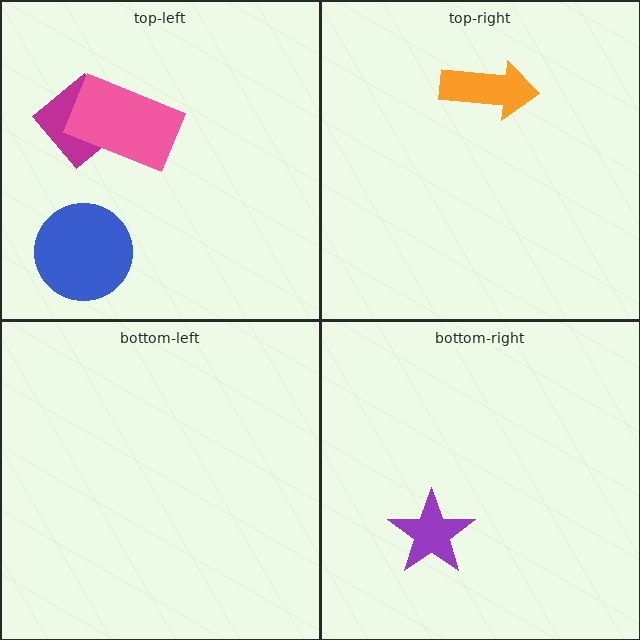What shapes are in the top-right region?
The orange arrow.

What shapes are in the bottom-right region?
The purple star.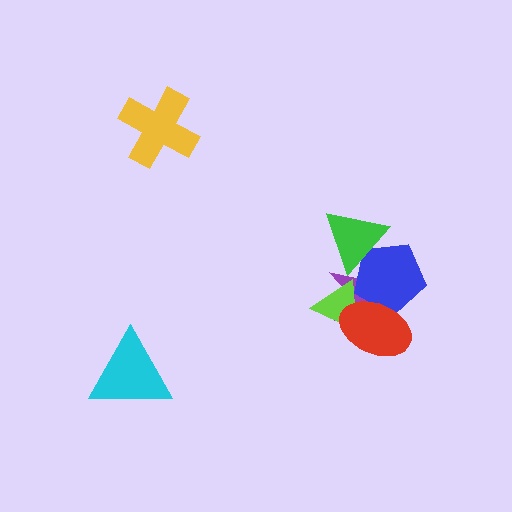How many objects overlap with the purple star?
4 objects overlap with the purple star.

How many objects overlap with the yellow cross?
0 objects overlap with the yellow cross.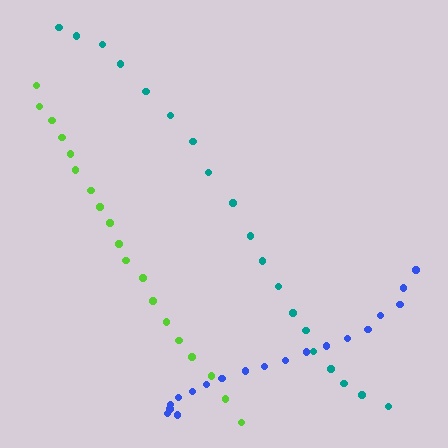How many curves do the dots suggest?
There are 3 distinct paths.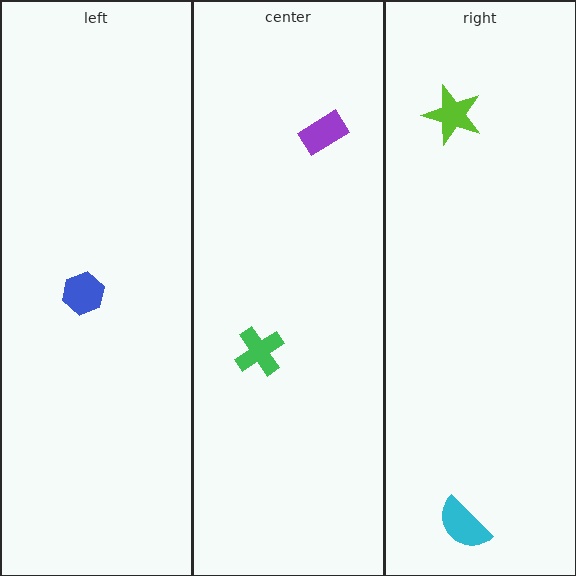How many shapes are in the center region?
2.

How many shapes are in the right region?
2.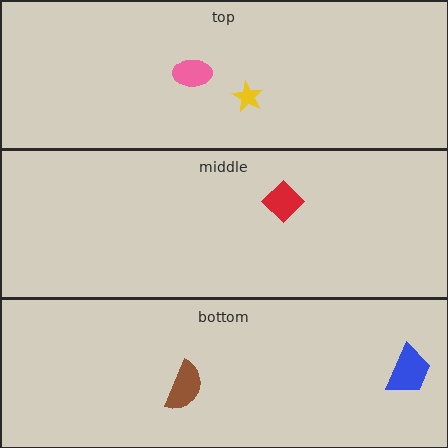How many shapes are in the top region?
2.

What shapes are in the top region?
The yellow star, the pink ellipse.